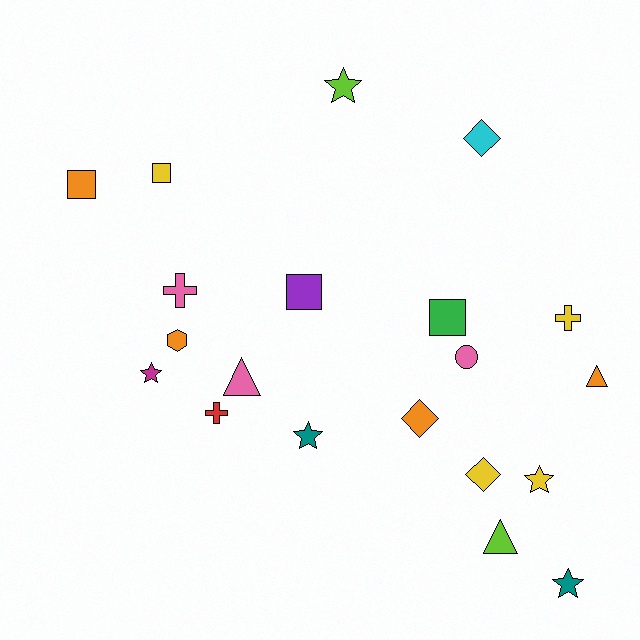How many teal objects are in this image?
There are 2 teal objects.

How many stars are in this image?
There are 5 stars.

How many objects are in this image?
There are 20 objects.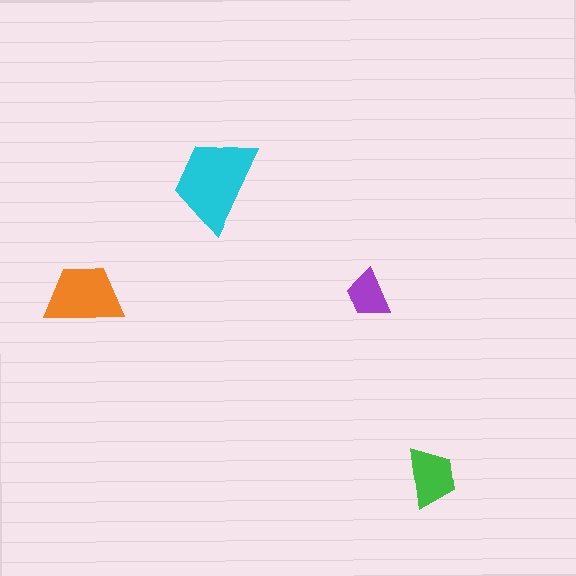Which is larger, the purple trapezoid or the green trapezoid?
The green one.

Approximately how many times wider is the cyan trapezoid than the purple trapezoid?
About 2 times wider.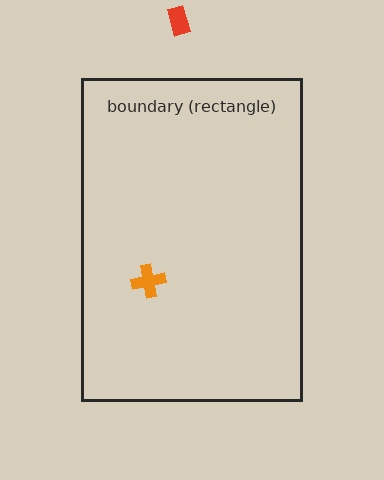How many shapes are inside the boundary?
1 inside, 1 outside.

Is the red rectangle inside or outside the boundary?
Outside.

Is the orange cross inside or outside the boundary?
Inside.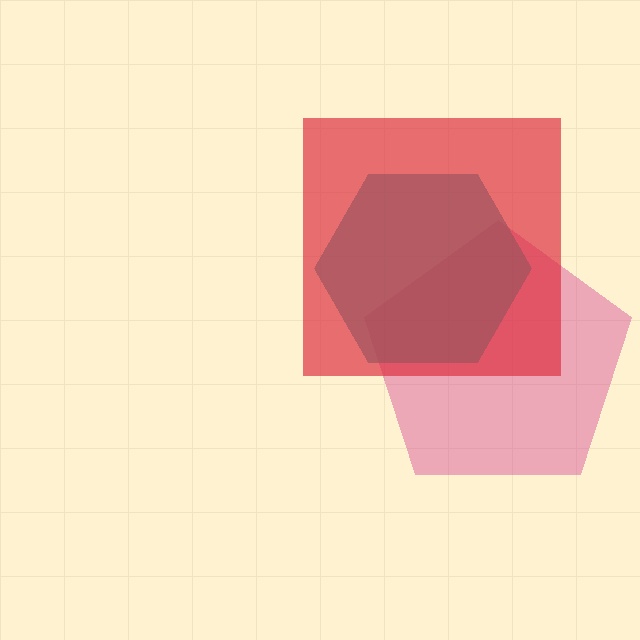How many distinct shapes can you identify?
There are 3 distinct shapes: a magenta pentagon, a teal hexagon, a red square.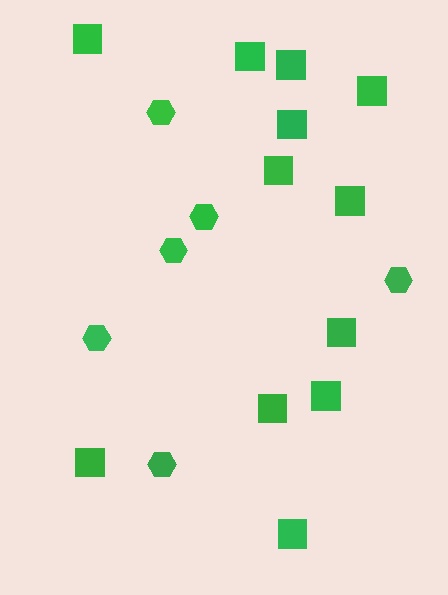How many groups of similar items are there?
There are 2 groups: one group of hexagons (6) and one group of squares (12).